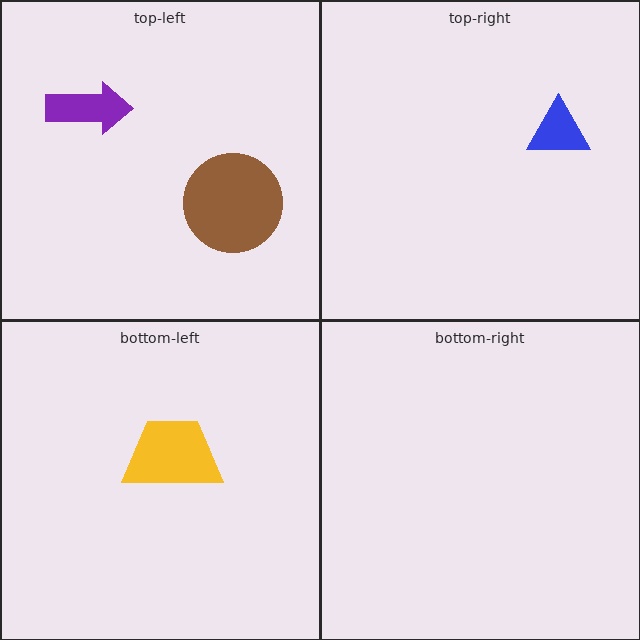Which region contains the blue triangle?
The top-right region.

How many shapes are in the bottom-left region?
1.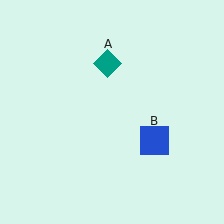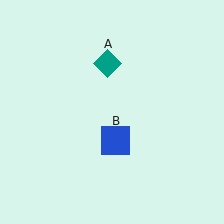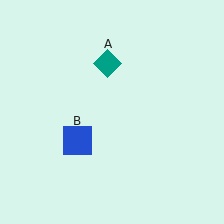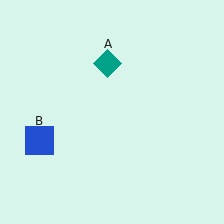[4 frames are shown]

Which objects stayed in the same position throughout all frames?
Teal diamond (object A) remained stationary.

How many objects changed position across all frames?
1 object changed position: blue square (object B).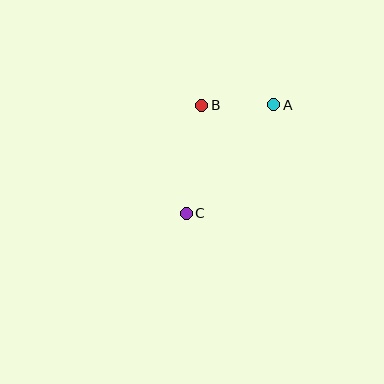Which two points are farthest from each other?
Points A and C are farthest from each other.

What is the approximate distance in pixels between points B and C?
The distance between B and C is approximately 109 pixels.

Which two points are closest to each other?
Points A and B are closest to each other.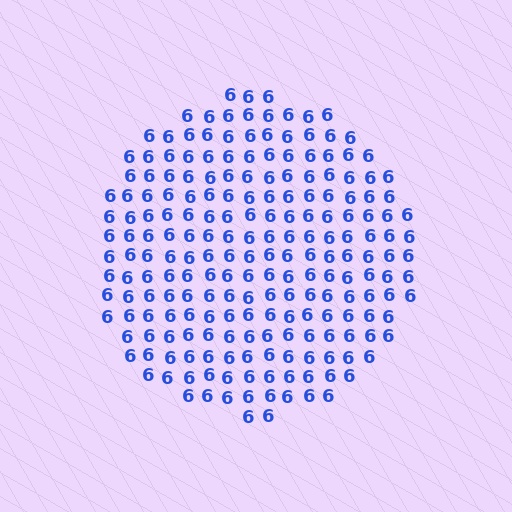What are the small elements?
The small elements are digit 6's.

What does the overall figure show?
The overall figure shows a circle.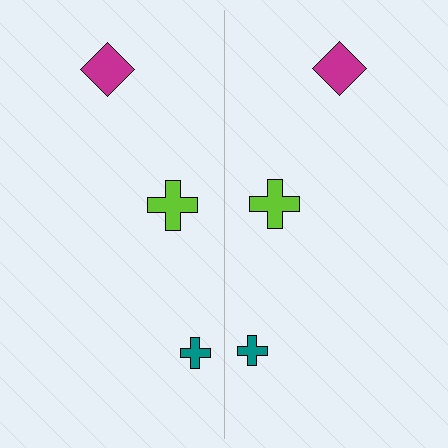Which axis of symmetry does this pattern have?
The pattern has a vertical axis of symmetry running through the center of the image.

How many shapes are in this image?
There are 6 shapes in this image.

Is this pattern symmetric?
Yes, this pattern has bilateral (reflection) symmetry.